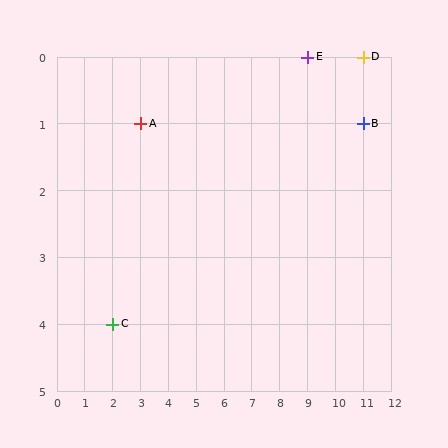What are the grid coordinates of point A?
Point A is at grid coordinates (3, 1).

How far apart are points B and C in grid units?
Points B and C are 9 columns and 3 rows apart (about 9.5 grid units diagonally).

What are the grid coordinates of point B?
Point B is at grid coordinates (11, 1).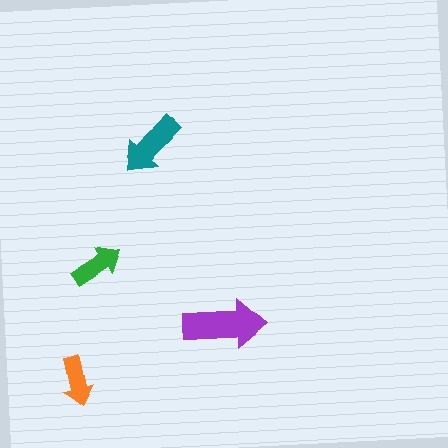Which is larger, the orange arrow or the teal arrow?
The teal one.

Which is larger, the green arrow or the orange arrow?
The green one.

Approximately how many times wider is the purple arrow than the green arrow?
About 1.5 times wider.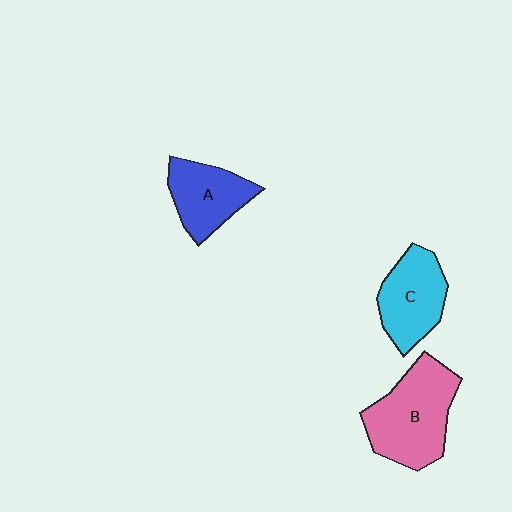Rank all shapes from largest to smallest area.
From largest to smallest: B (pink), C (cyan), A (blue).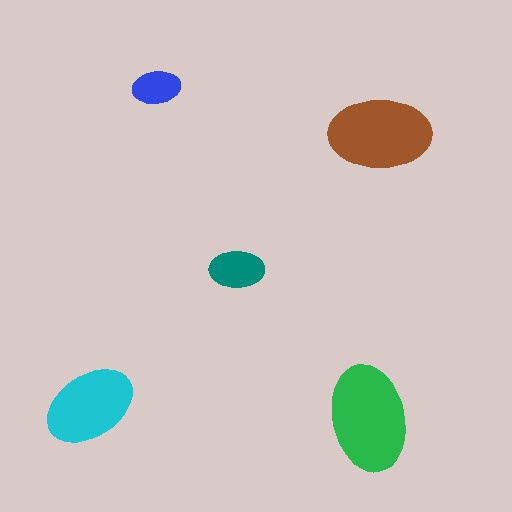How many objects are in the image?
There are 5 objects in the image.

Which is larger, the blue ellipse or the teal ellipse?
The teal one.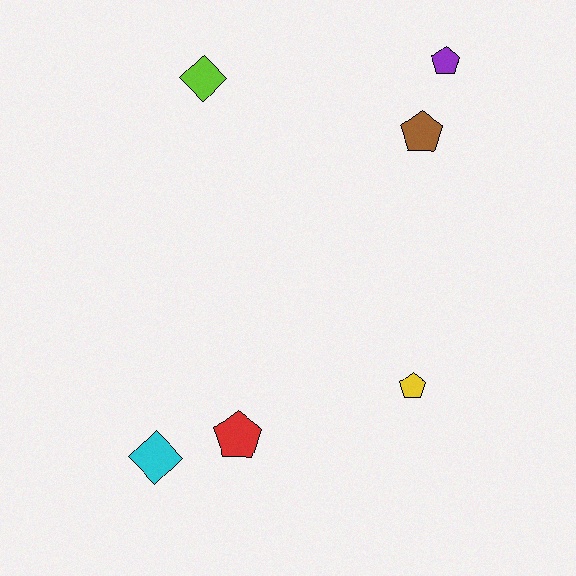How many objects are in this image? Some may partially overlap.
There are 6 objects.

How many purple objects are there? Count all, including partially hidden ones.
There is 1 purple object.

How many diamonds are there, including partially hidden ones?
There are 2 diamonds.